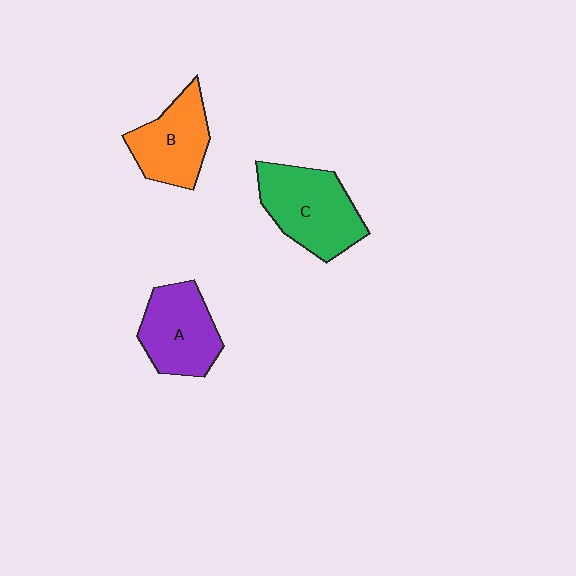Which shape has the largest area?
Shape C (green).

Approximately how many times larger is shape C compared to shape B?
Approximately 1.3 times.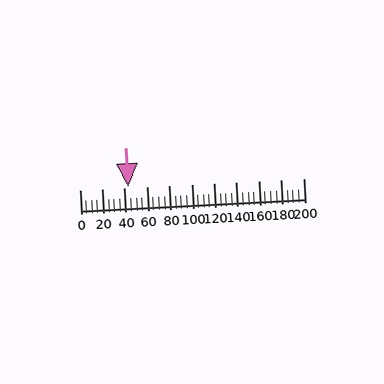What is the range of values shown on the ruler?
The ruler shows values from 0 to 200.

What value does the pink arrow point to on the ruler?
The pink arrow points to approximately 44.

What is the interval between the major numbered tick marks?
The major tick marks are spaced 20 units apart.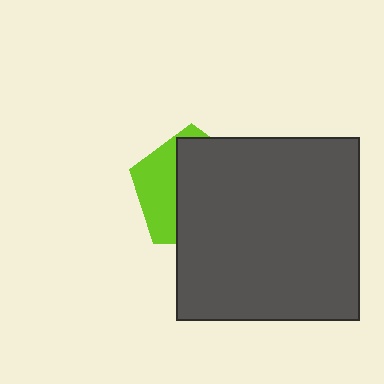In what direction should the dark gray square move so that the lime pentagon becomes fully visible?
The dark gray square should move right. That is the shortest direction to clear the overlap and leave the lime pentagon fully visible.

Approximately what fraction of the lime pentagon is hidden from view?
Roughly 65% of the lime pentagon is hidden behind the dark gray square.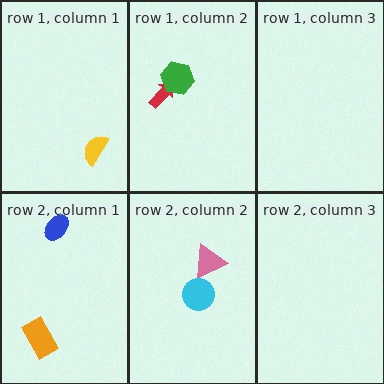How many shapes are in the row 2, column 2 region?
2.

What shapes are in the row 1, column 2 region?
The red arrow, the green hexagon.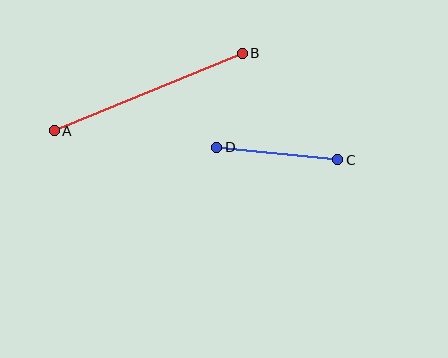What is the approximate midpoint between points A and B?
The midpoint is at approximately (148, 92) pixels.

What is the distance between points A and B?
The distance is approximately 204 pixels.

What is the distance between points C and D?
The distance is approximately 122 pixels.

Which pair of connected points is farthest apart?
Points A and B are farthest apart.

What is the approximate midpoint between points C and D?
The midpoint is at approximately (277, 154) pixels.